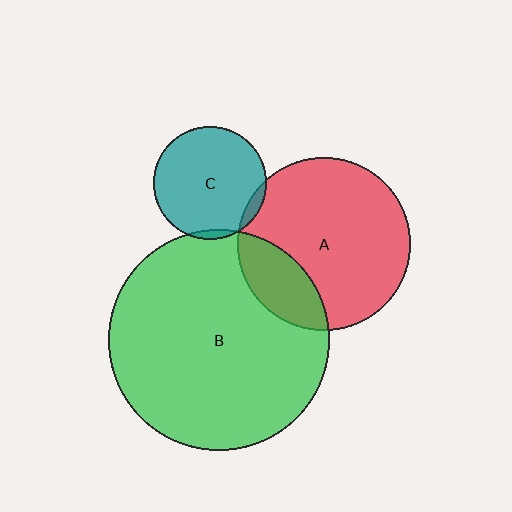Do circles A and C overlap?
Yes.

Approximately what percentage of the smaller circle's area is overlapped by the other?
Approximately 5%.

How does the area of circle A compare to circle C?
Approximately 2.3 times.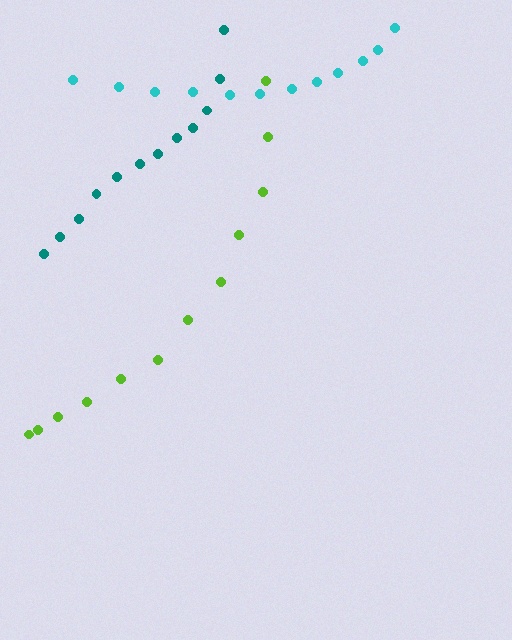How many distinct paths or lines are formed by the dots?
There are 3 distinct paths.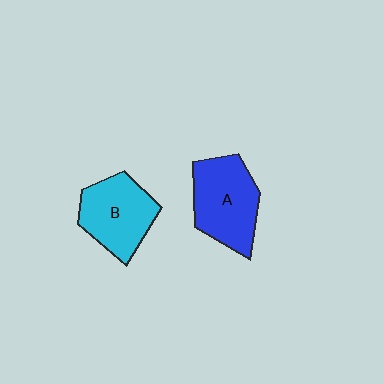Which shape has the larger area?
Shape A (blue).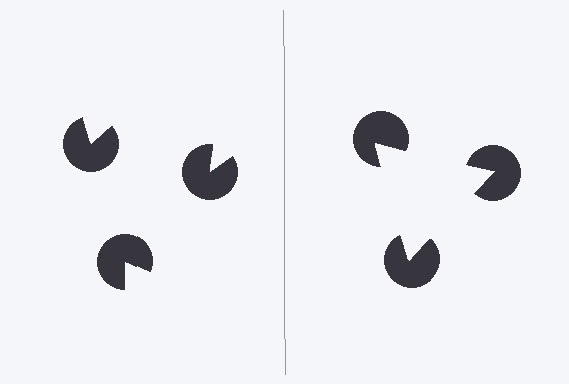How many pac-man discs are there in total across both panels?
6 — 3 on each side.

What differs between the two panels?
The pac-man discs are positioned identically on both sides; only the wedge orientations differ. On the right they align to a triangle; on the left they are misaligned.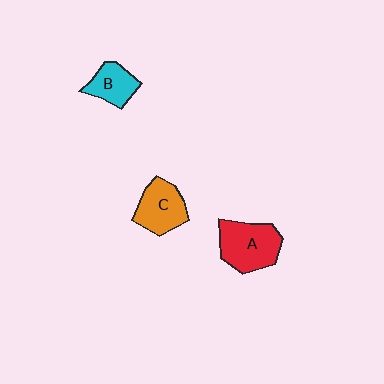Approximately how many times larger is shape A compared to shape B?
Approximately 1.6 times.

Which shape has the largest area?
Shape A (red).